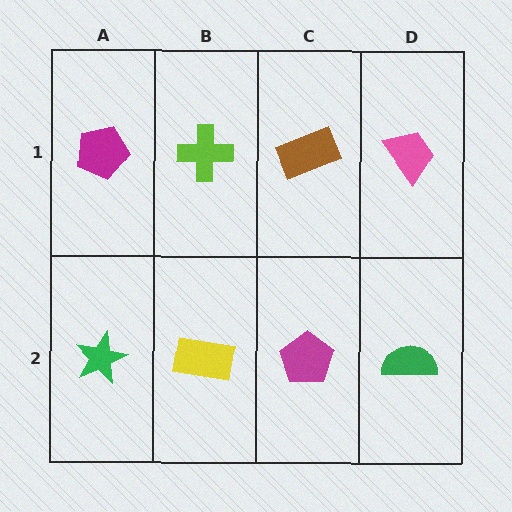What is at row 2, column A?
A green star.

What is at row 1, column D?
A pink trapezoid.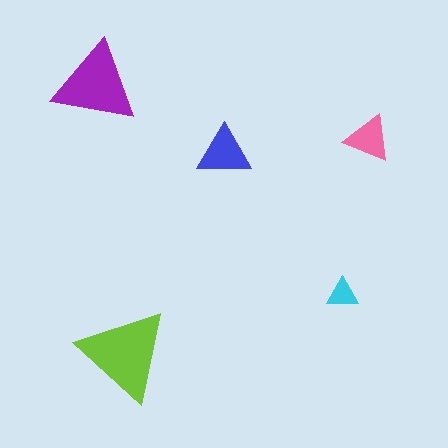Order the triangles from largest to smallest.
the lime one, the purple one, the blue one, the pink one, the cyan one.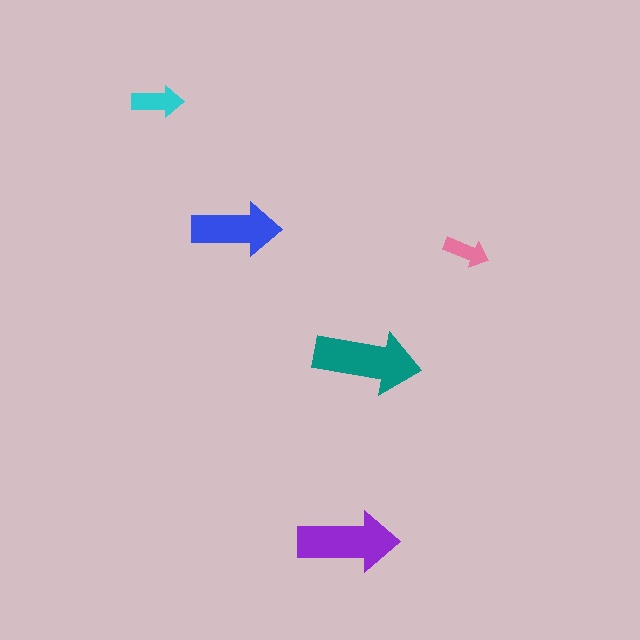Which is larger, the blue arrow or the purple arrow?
The purple one.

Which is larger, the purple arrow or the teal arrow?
The teal one.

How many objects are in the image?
There are 5 objects in the image.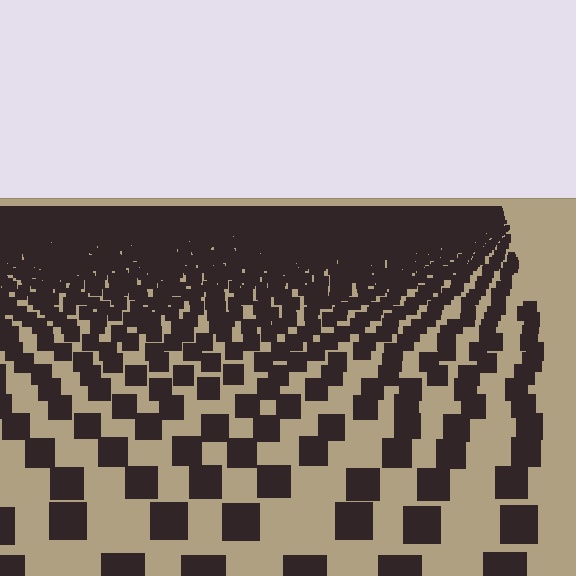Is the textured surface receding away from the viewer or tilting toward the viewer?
The surface is receding away from the viewer. Texture elements get smaller and denser toward the top.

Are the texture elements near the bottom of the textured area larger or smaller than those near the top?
Larger. Near the bottom, elements are closer to the viewer and appear at a bigger on-screen size.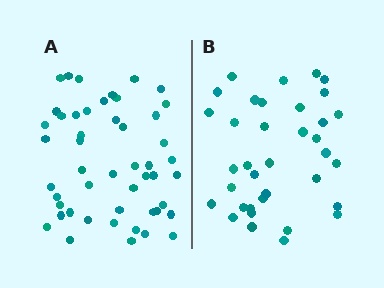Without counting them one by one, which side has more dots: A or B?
Region A (the left region) has more dots.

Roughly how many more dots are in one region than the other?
Region A has approximately 15 more dots than region B.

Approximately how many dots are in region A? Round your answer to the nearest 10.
About 50 dots. (The exact count is 49, which rounds to 50.)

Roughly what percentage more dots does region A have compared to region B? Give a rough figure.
About 35% more.